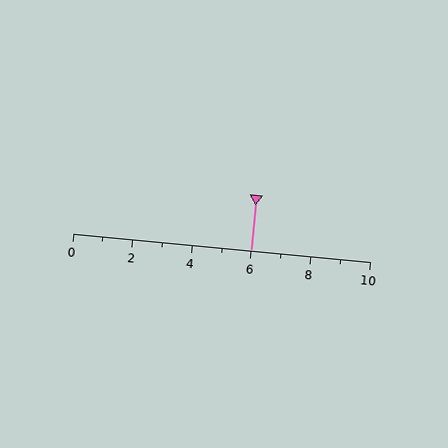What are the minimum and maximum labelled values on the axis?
The axis runs from 0 to 10.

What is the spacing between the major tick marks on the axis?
The major ticks are spaced 2 apart.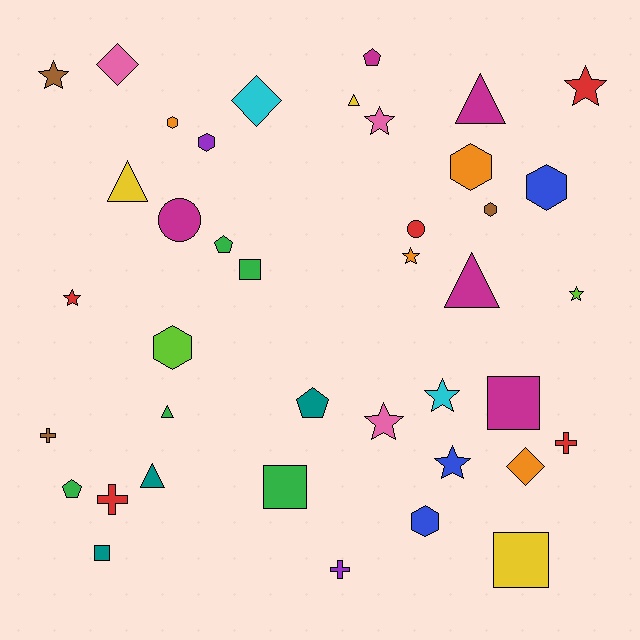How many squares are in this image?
There are 5 squares.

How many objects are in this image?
There are 40 objects.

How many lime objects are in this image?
There are 2 lime objects.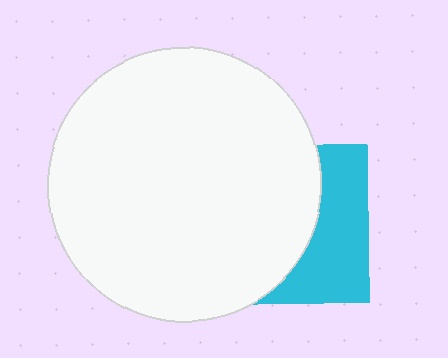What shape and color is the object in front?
The object in front is a white circle.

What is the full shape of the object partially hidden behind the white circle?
The partially hidden object is a cyan square.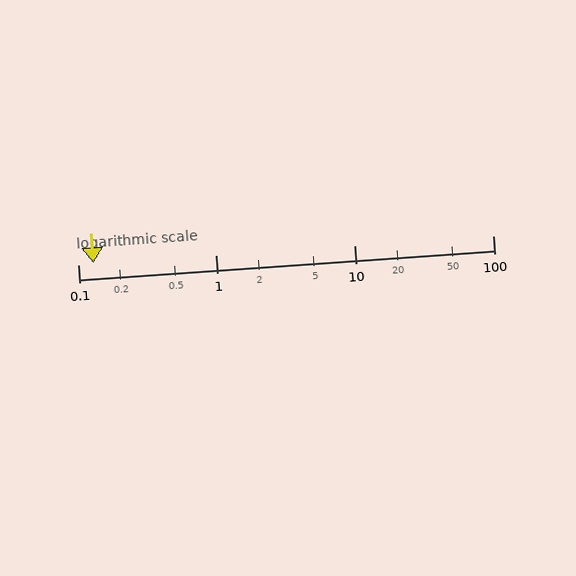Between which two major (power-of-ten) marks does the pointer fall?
The pointer is between 0.1 and 1.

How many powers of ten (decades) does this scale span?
The scale spans 3 decades, from 0.1 to 100.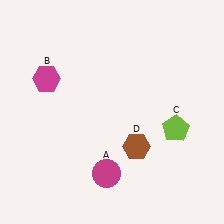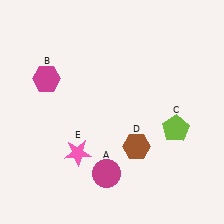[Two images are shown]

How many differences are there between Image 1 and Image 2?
There is 1 difference between the two images.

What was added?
A pink star (E) was added in Image 2.